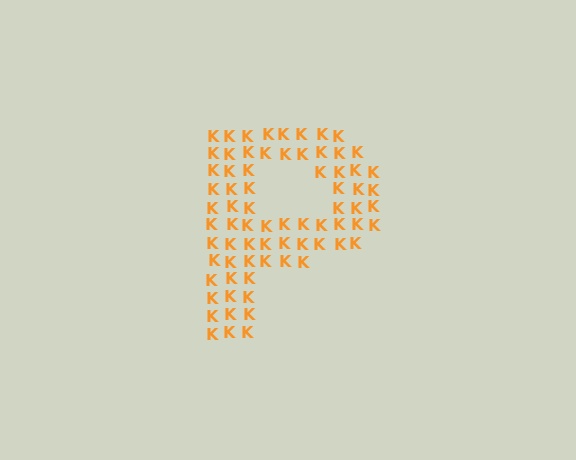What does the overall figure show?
The overall figure shows the letter P.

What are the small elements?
The small elements are letter K's.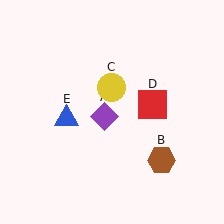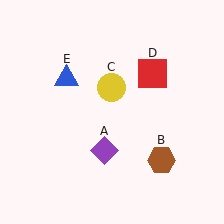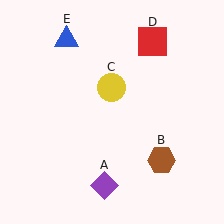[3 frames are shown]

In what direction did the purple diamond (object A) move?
The purple diamond (object A) moved down.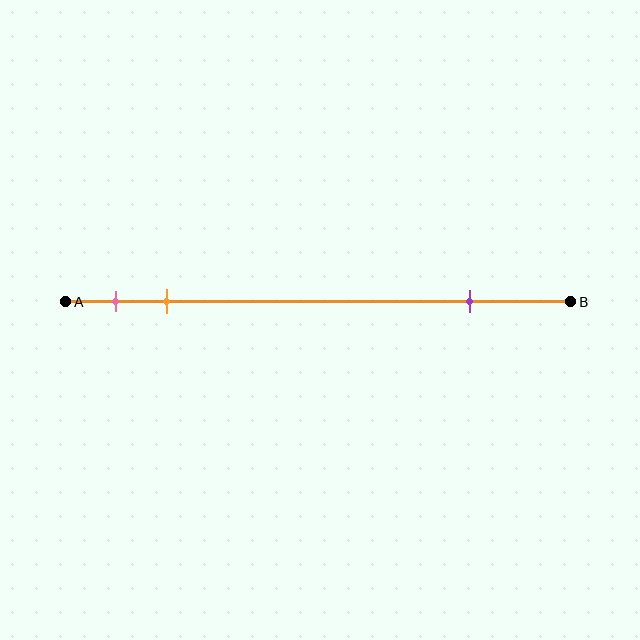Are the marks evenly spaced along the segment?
No, the marks are not evenly spaced.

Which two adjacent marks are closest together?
The pink and orange marks are the closest adjacent pair.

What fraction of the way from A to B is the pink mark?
The pink mark is approximately 10% (0.1) of the way from A to B.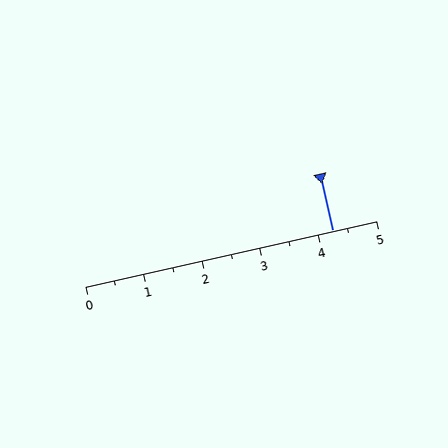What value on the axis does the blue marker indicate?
The marker indicates approximately 4.2.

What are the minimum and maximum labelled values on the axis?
The axis runs from 0 to 5.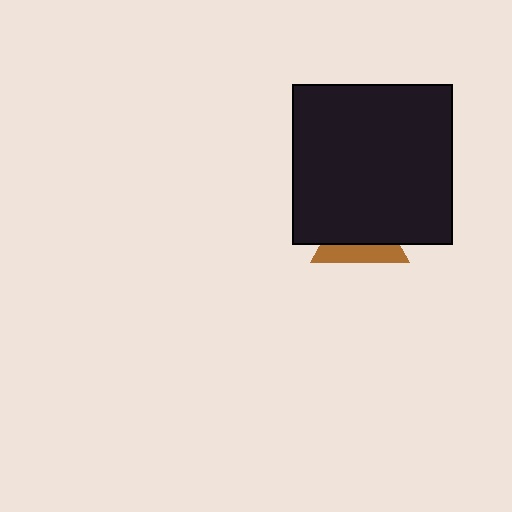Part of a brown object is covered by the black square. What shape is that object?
It is a triangle.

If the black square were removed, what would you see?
You would see the complete brown triangle.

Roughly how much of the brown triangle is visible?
A small part of it is visible (roughly 36%).